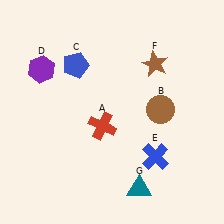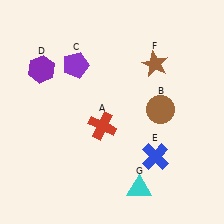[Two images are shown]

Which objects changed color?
C changed from blue to purple. G changed from teal to cyan.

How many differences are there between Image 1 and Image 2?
There are 2 differences between the two images.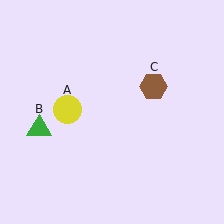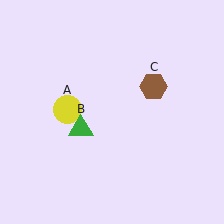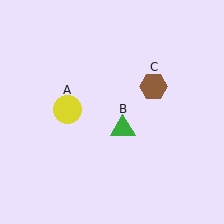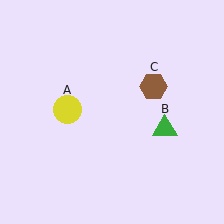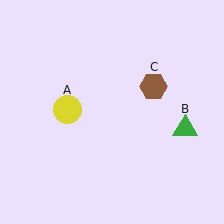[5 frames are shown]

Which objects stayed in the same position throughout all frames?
Yellow circle (object A) and brown hexagon (object C) remained stationary.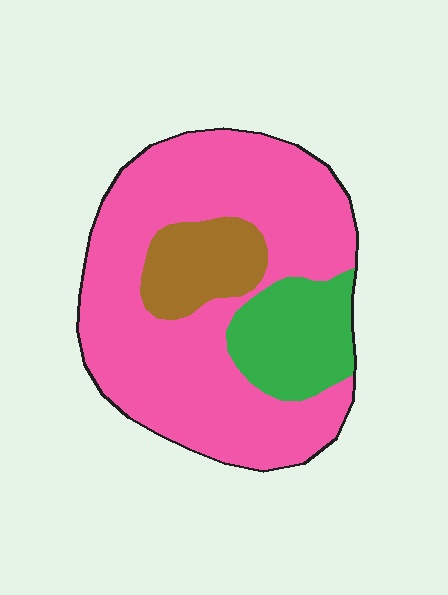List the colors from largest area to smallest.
From largest to smallest: pink, green, brown.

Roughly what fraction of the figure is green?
Green covers 17% of the figure.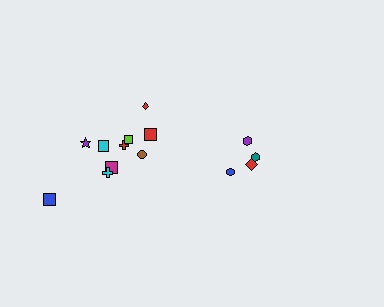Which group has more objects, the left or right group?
The left group.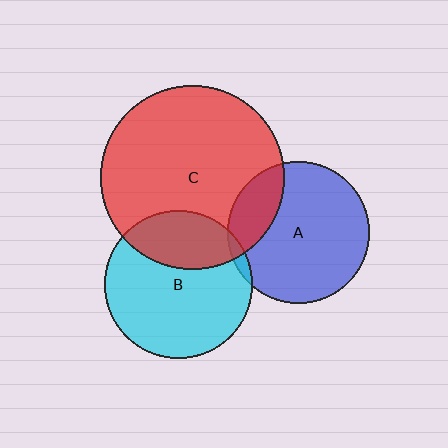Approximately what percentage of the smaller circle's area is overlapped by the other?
Approximately 5%.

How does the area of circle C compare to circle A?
Approximately 1.7 times.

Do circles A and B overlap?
Yes.